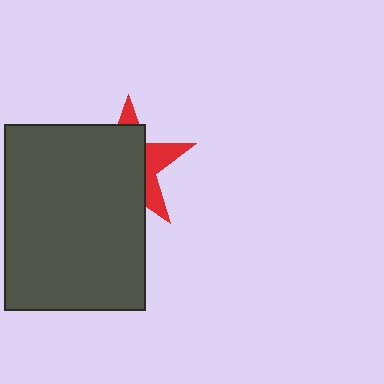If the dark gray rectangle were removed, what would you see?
You would see the complete red star.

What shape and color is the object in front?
The object in front is a dark gray rectangle.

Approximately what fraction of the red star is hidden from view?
Roughly 68% of the red star is hidden behind the dark gray rectangle.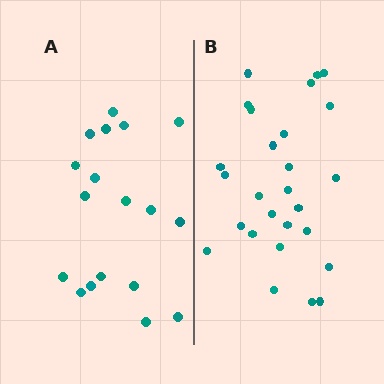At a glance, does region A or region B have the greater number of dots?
Region B (the right region) has more dots.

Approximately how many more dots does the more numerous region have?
Region B has roughly 8 or so more dots than region A.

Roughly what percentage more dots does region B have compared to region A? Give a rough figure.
About 50% more.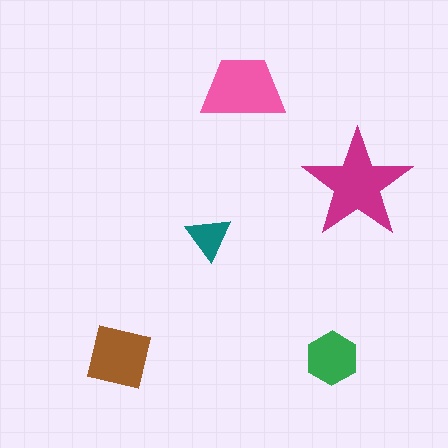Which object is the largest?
The magenta star.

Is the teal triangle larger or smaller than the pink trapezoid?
Smaller.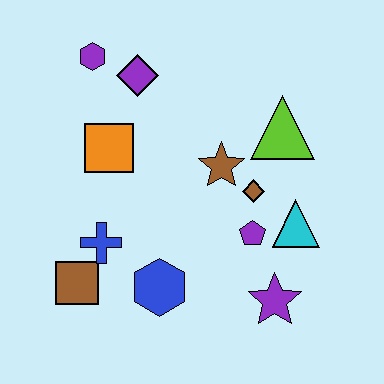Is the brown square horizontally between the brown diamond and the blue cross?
No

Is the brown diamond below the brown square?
No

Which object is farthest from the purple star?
The purple hexagon is farthest from the purple star.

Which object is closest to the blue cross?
The brown square is closest to the blue cross.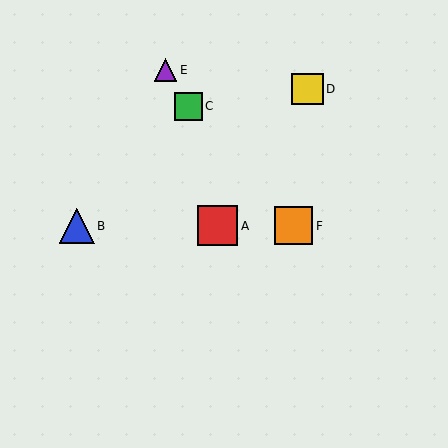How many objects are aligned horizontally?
3 objects (A, B, F) are aligned horizontally.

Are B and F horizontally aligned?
Yes, both are at y≈226.